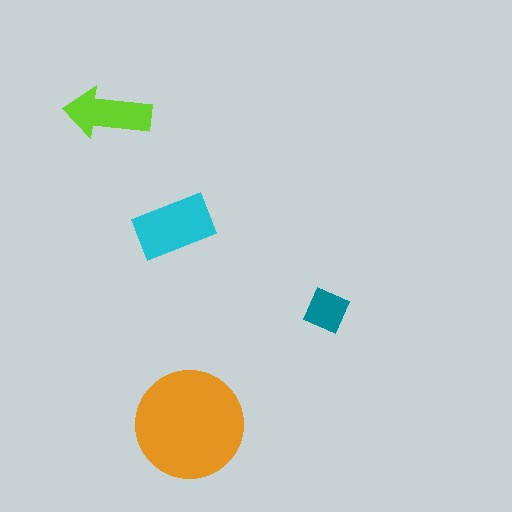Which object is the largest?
The orange circle.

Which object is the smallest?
The teal square.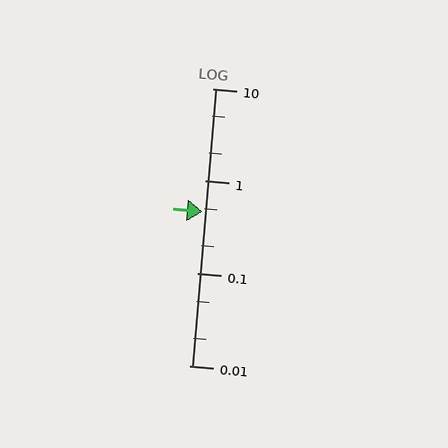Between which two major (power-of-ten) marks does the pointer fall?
The pointer is between 0.1 and 1.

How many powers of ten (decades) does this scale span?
The scale spans 3 decades, from 0.01 to 10.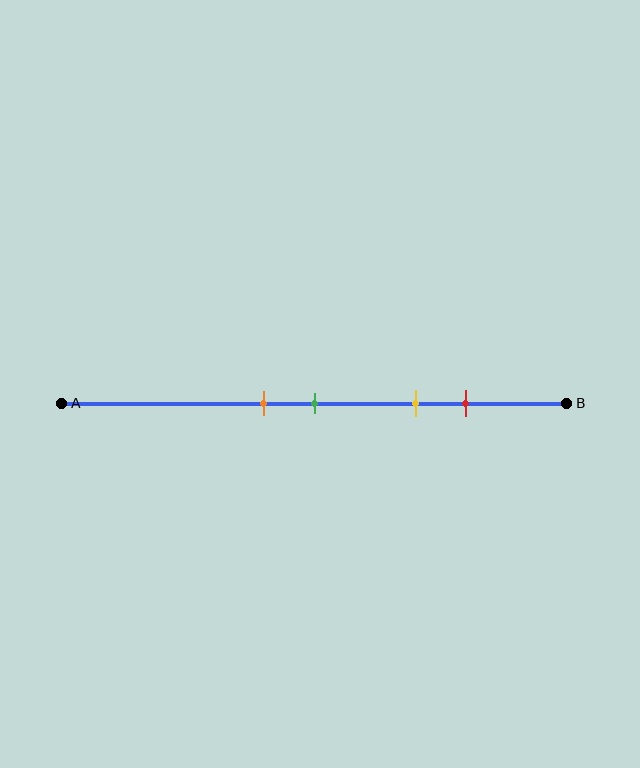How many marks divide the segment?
There are 4 marks dividing the segment.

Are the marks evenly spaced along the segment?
No, the marks are not evenly spaced.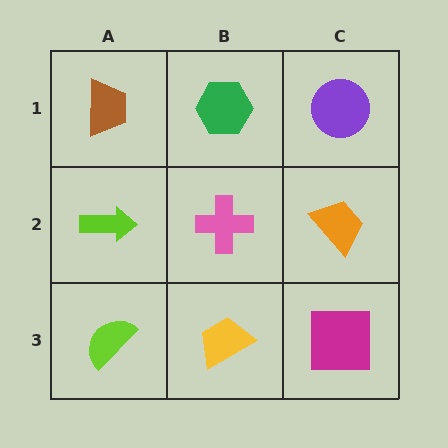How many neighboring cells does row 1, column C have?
2.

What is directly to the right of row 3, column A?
A yellow trapezoid.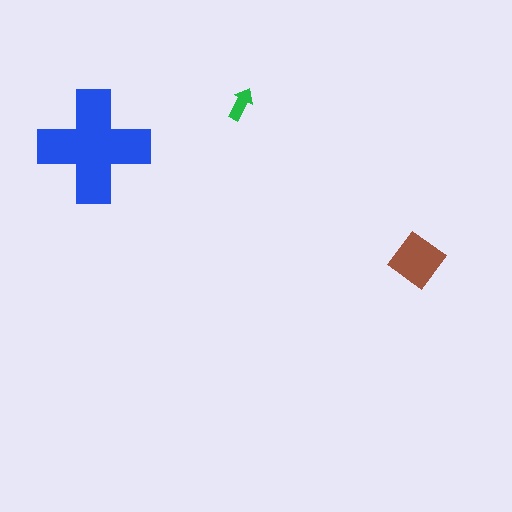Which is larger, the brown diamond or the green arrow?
The brown diamond.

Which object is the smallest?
The green arrow.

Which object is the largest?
The blue cross.